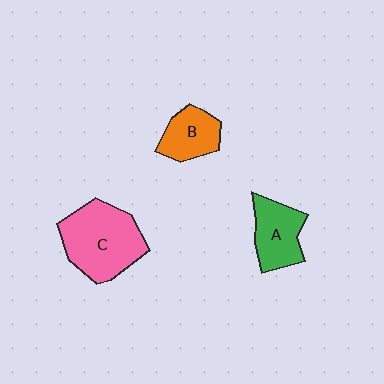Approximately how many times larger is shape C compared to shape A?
Approximately 1.7 times.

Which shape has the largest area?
Shape C (pink).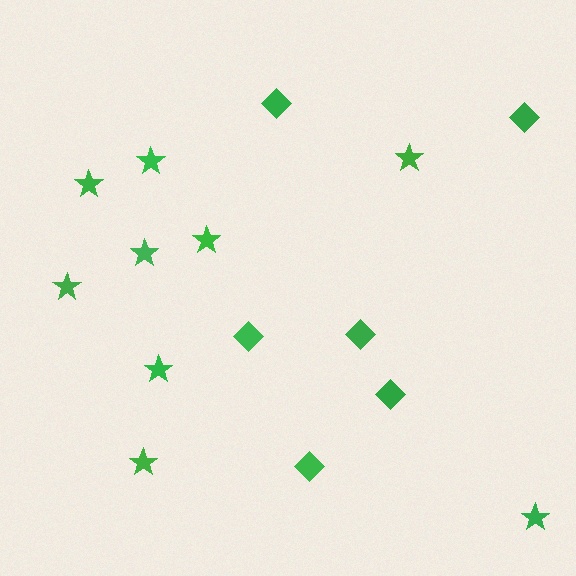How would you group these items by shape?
There are 2 groups: one group of diamonds (6) and one group of stars (9).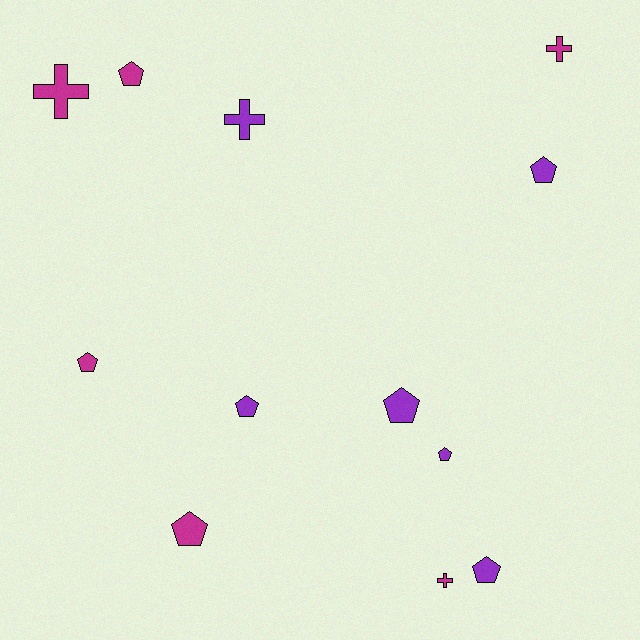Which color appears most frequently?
Purple, with 6 objects.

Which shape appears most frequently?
Pentagon, with 8 objects.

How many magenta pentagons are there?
There are 3 magenta pentagons.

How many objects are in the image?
There are 12 objects.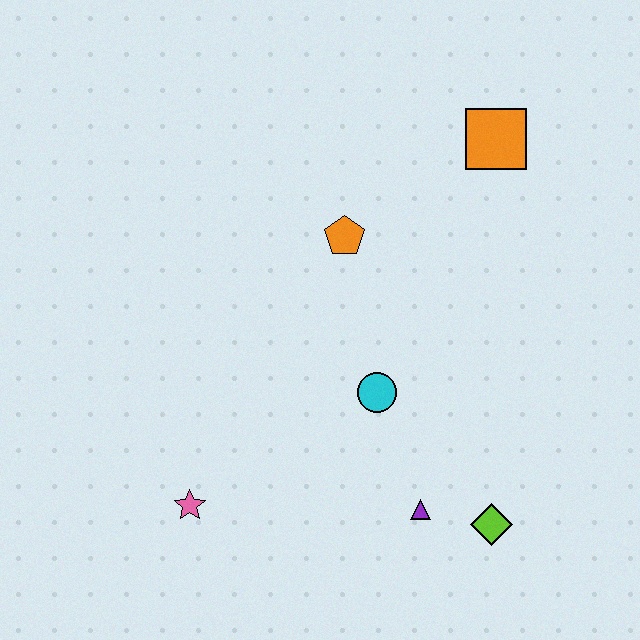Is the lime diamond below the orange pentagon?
Yes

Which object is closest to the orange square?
The orange pentagon is closest to the orange square.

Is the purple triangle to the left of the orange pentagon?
No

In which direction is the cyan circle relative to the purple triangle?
The cyan circle is above the purple triangle.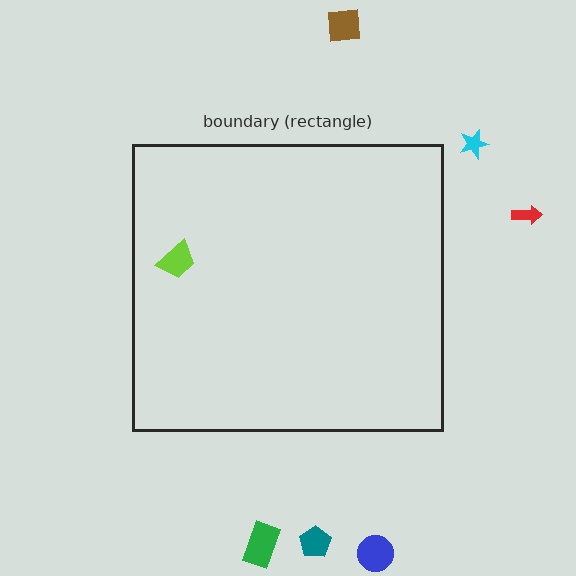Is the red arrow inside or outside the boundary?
Outside.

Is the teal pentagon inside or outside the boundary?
Outside.